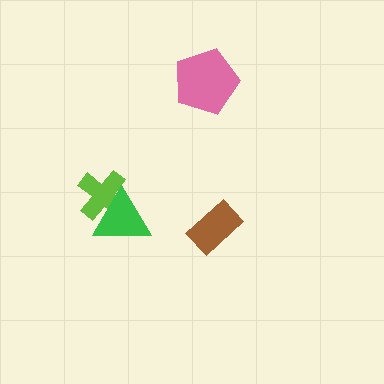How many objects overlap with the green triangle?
1 object overlaps with the green triangle.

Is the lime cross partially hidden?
Yes, it is partially covered by another shape.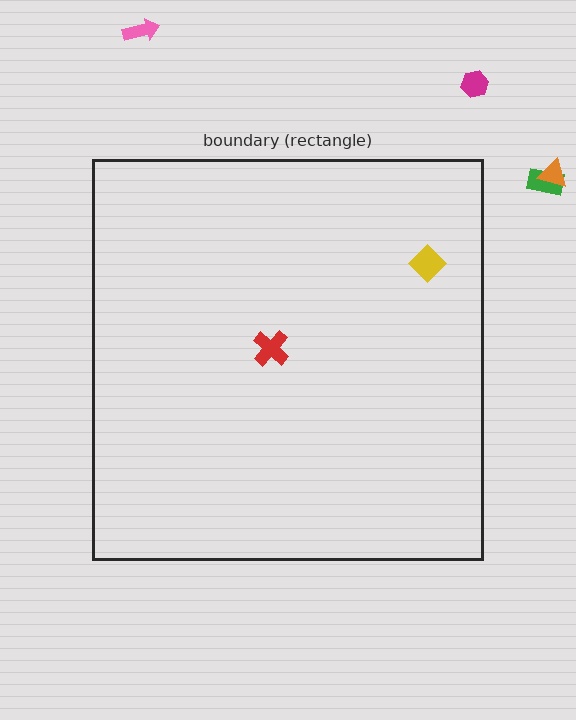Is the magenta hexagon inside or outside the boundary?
Outside.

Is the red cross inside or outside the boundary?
Inside.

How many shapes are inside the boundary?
2 inside, 4 outside.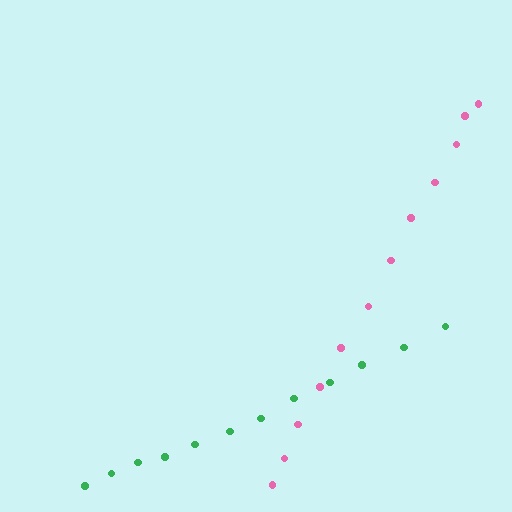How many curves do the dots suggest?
There are 2 distinct paths.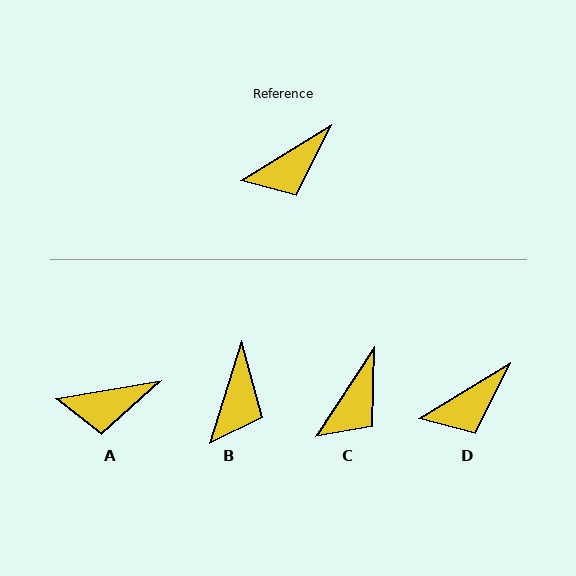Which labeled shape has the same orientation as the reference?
D.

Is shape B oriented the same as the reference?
No, it is off by about 41 degrees.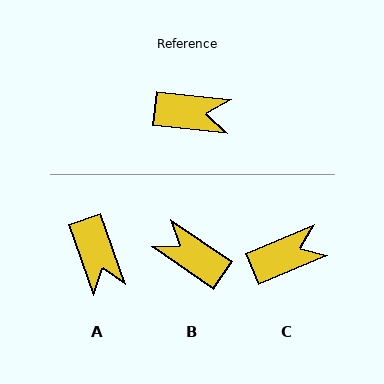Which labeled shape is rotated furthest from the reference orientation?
B, about 151 degrees away.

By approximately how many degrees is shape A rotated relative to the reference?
Approximately 65 degrees clockwise.